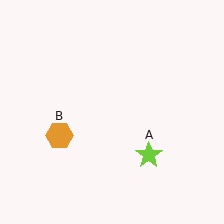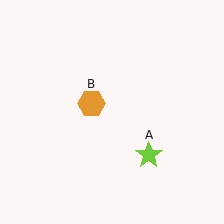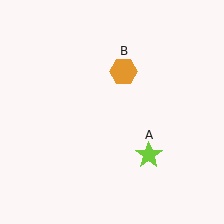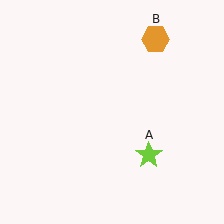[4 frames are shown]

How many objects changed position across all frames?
1 object changed position: orange hexagon (object B).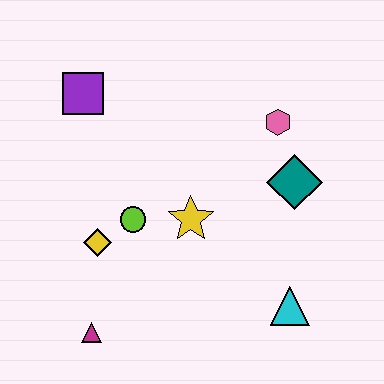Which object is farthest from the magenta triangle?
The pink hexagon is farthest from the magenta triangle.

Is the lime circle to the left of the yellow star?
Yes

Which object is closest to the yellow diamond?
The lime circle is closest to the yellow diamond.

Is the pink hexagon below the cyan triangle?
No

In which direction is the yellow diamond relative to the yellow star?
The yellow diamond is to the left of the yellow star.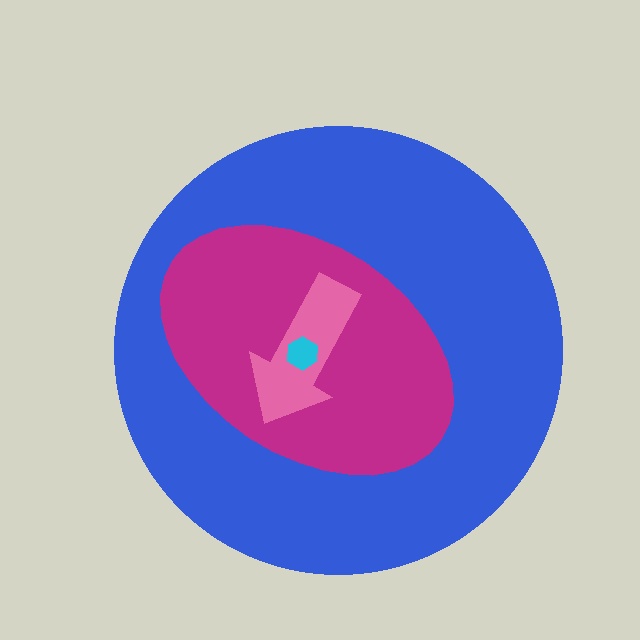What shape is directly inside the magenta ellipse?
The pink arrow.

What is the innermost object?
The cyan hexagon.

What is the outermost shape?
The blue circle.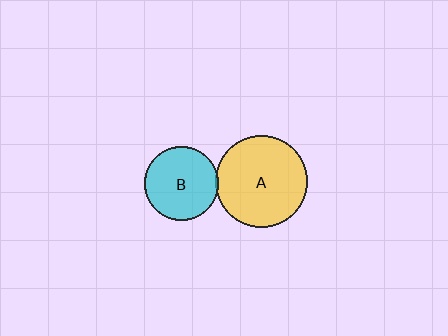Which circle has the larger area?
Circle A (yellow).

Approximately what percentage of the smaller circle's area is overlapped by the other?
Approximately 5%.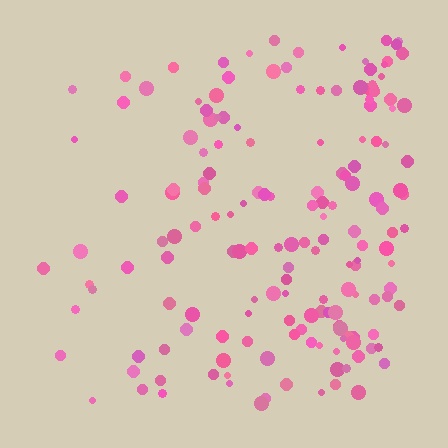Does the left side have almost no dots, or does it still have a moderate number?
Still a moderate number, just noticeably fewer than the right.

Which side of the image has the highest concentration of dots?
The right.